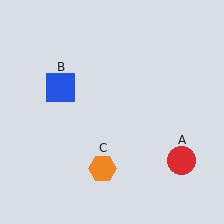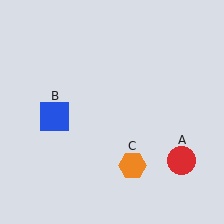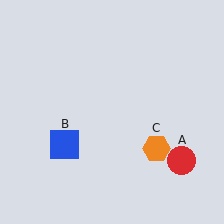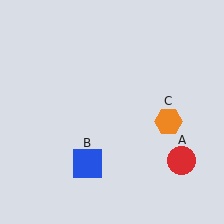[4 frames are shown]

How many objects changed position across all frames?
2 objects changed position: blue square (object B), orange hexagon (object C).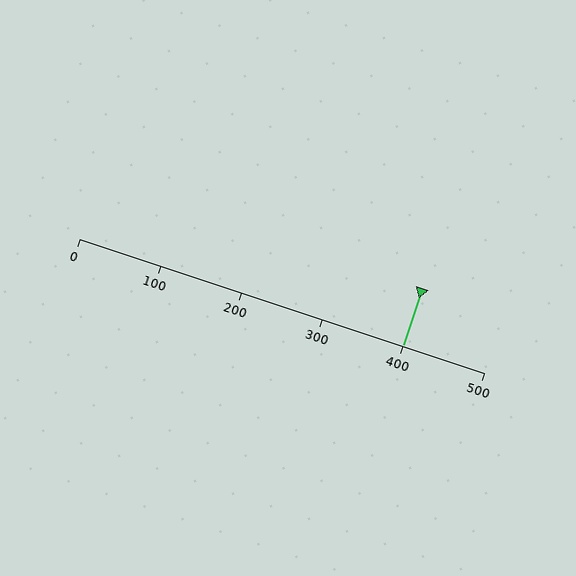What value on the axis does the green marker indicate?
The marker indicates approximately 400.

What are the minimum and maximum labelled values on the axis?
The axis runs from 0 to 500.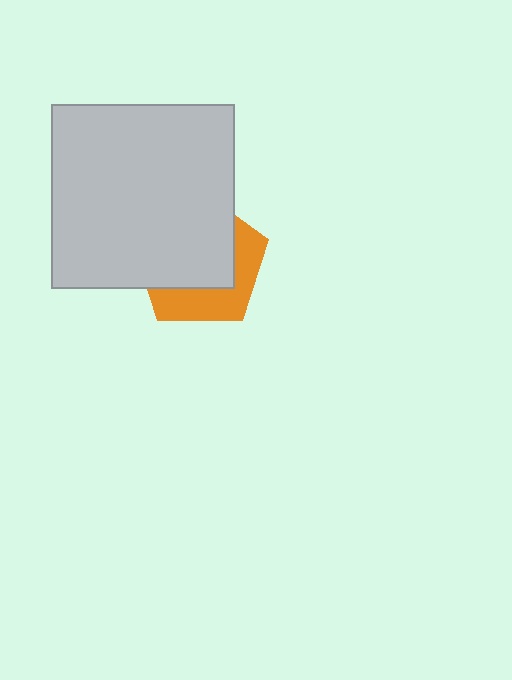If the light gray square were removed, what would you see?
You would see the complete orange pentagon.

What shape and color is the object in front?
The object in front is a light gray square.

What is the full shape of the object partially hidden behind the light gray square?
The partially hidden object is an orange pentagon.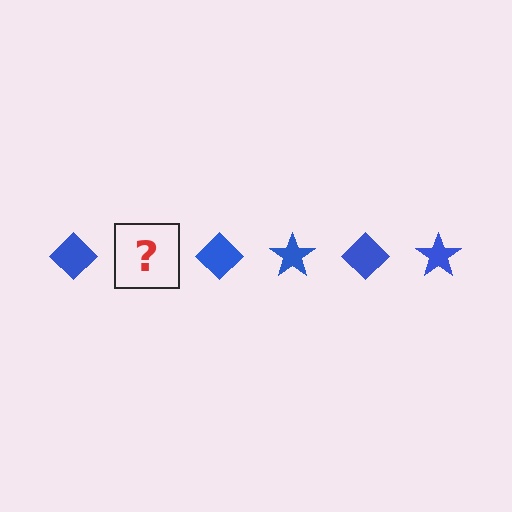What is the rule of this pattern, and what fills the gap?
The rule is that the pattern cycles through diamond, star shapes in blue. The gap should be filled with a blue star.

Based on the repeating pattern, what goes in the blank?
The blank should be a blue star.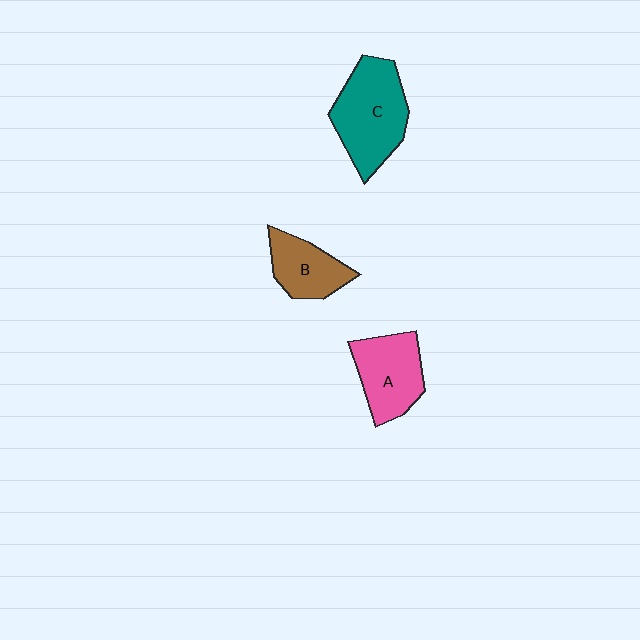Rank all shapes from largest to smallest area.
From largest to smallest: C (teal), A (pink), B (brown).